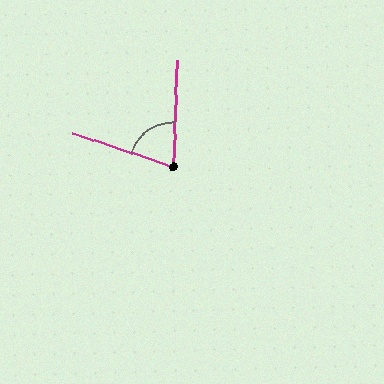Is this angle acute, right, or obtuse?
It is acute.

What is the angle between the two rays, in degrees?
Approximately 74 degrees.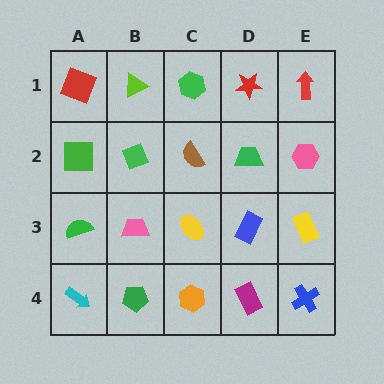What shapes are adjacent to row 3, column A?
A green square (row 2, column A), a cyan arrow (row 4, column A), a pink trapezoid (row 3, column B).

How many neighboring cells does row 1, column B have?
3.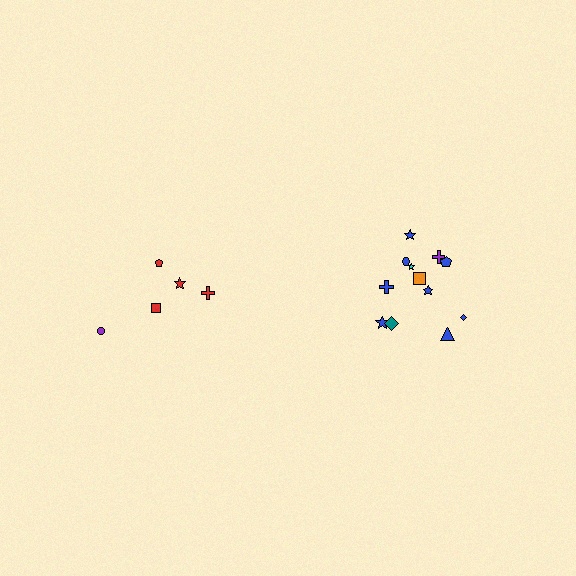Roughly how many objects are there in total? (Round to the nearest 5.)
Roughly 15 objects in total.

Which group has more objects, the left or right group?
The right group.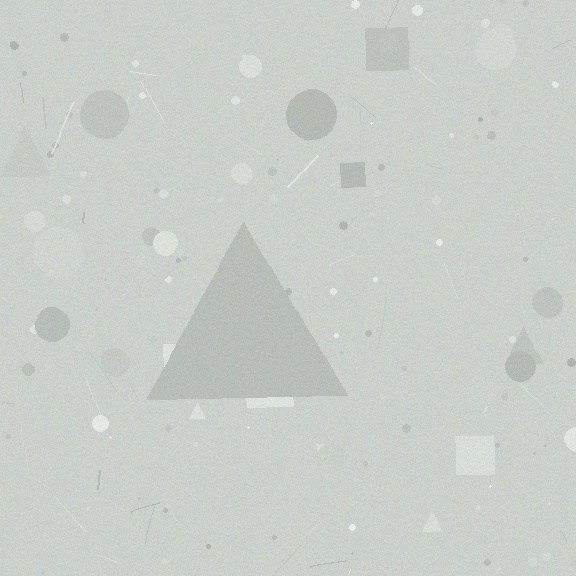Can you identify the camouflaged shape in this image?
The camouflaged shape is a triangle.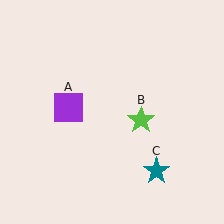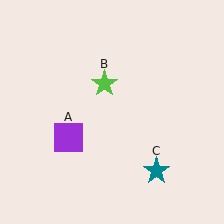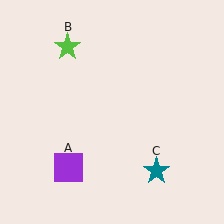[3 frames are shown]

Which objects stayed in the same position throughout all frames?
Teal star (object C) remained stationary.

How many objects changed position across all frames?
2 objects changed position: purple square (object A), lime star (object B).